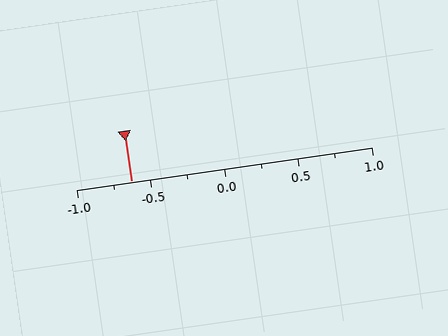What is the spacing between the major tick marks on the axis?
The major ticks are spaced 0.5 apart.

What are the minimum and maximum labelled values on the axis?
The axis runs from -1.0 to 1.0.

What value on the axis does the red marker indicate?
The marker indicates approximately -0.62.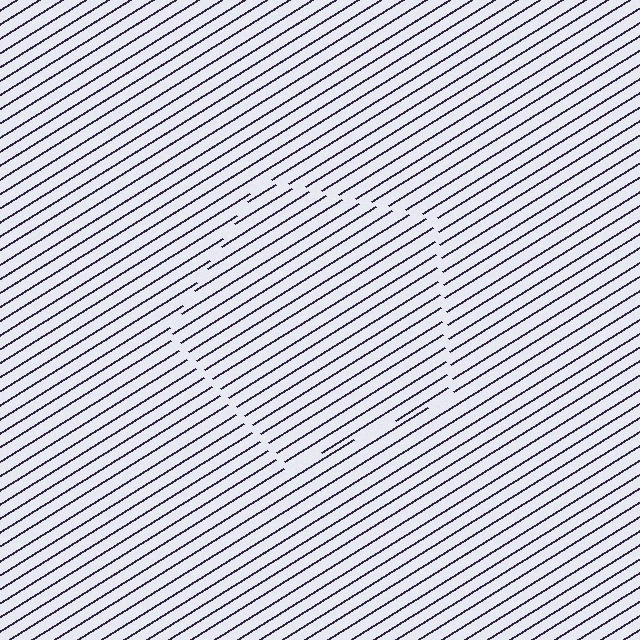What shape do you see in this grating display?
An illusory pentagon. The interior of the shape contains the same grating, shifted by half a period — the contour is defined by the phase discontinuity where line-ends from the inner and outer gratings abut.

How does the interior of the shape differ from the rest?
The interior of the shape contains the same grating, shifted by half a period — the contour is defined by the phase discontinuity where line-ends from the inner and outer gratings abut.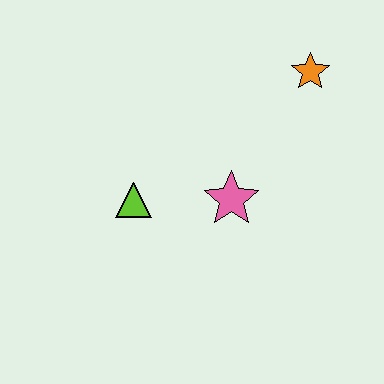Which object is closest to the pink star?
The lime triangle is closest to the pink star.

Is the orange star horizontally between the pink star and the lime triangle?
No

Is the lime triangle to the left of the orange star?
Yes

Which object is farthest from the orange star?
The lime triangle is farthest from the orange star.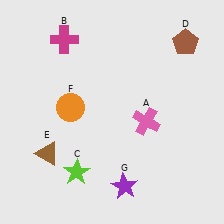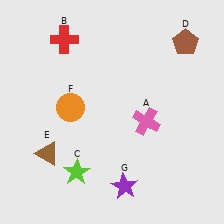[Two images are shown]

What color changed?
The cross (B) changed from magenta in Image 1 to red in Image 2.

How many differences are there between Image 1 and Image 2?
There is 1 difference between the two images.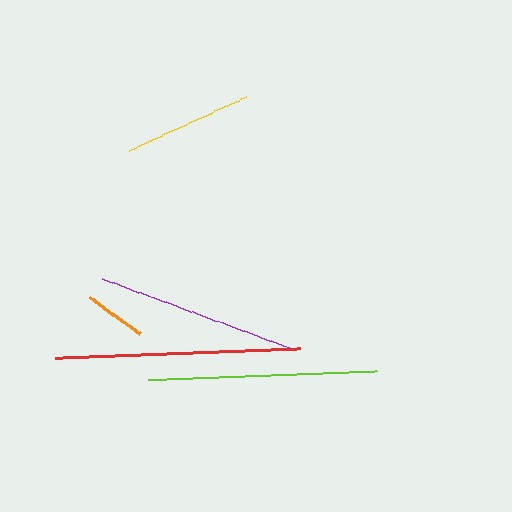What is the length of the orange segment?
The orange segment is approximately 62 pixels long.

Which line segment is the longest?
The red line is the longest at approximately 244 pixels.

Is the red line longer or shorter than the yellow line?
The red line is longer than the yellow line.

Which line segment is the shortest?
The orange line is the shortest at approximately 62 pixels.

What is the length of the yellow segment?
The yellow segment is approximately 128 pixels long.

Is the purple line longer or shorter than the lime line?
The lime line is longer than the purple line.